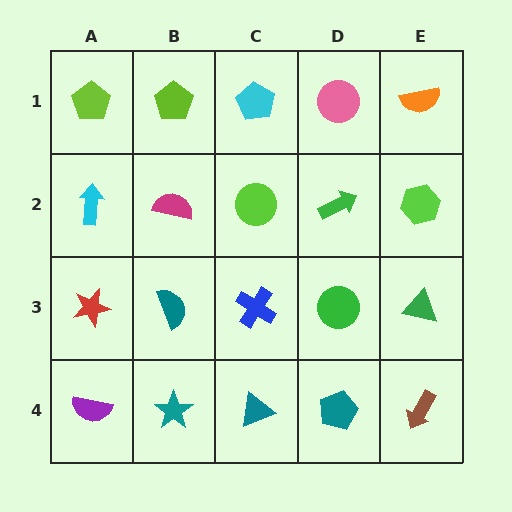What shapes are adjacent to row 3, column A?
A cyan arrow (row 2, column A), a purple semicircle (row 4, column A), a teal semicircle (row 3, column B).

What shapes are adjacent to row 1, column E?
A lime hexagon (row 2, column E), a pink circle (row 1, column D).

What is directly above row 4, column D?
A green circle.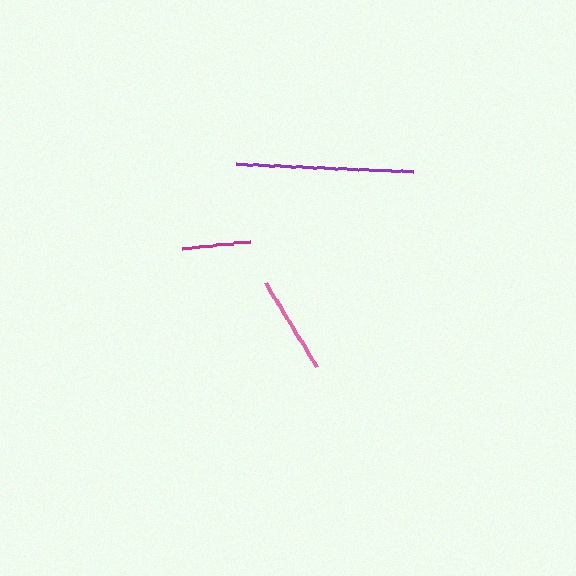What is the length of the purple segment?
The purple segment is approximately 177 pixels long.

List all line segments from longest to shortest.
From longest to shortest: purple, pink, magenta.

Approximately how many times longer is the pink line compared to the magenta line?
The pink line is approximately 1.4 times the length of the magenta line.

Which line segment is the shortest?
The magenta line is the shortest at approximately 69 pixels.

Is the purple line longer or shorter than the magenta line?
The purple line is longer than the magenta line.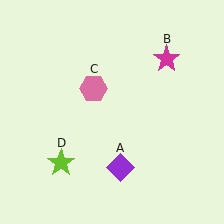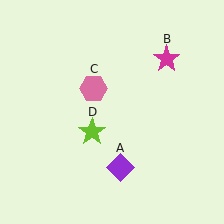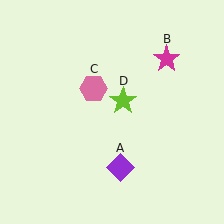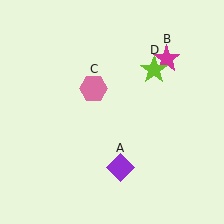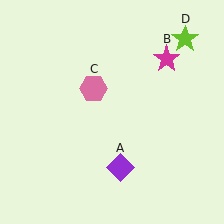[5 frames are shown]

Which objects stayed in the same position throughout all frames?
Purple diamond (object A) and magenta star (object B) and pink hexagon (object C) remained stationary.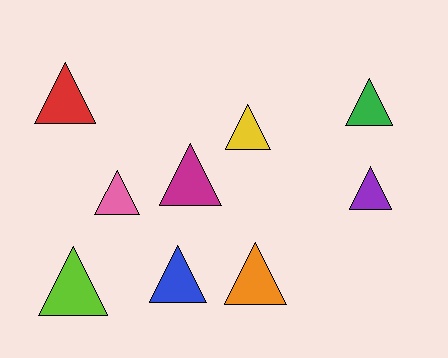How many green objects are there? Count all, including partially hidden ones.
There is 1 green object.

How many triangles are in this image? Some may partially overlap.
There are 9 triangles.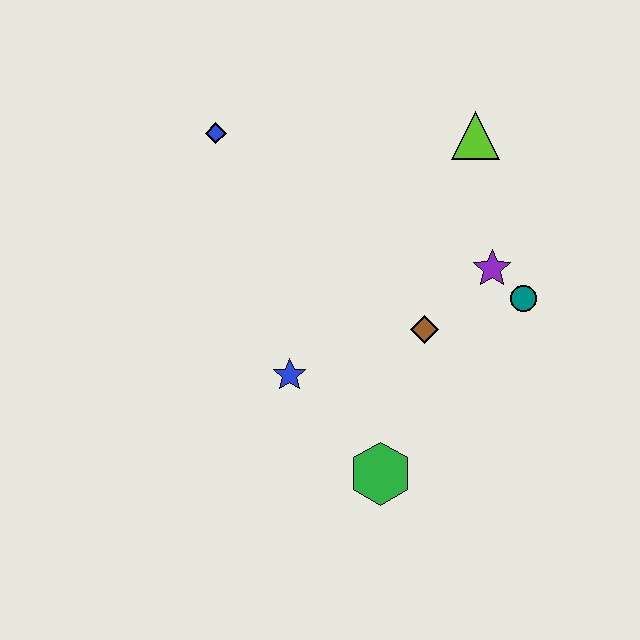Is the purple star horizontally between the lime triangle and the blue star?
No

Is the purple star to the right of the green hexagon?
Yes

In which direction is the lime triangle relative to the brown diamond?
The lime triangle is above the brown diamond.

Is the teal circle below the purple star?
Yes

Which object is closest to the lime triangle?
The purple star is closest to the lime triangle.